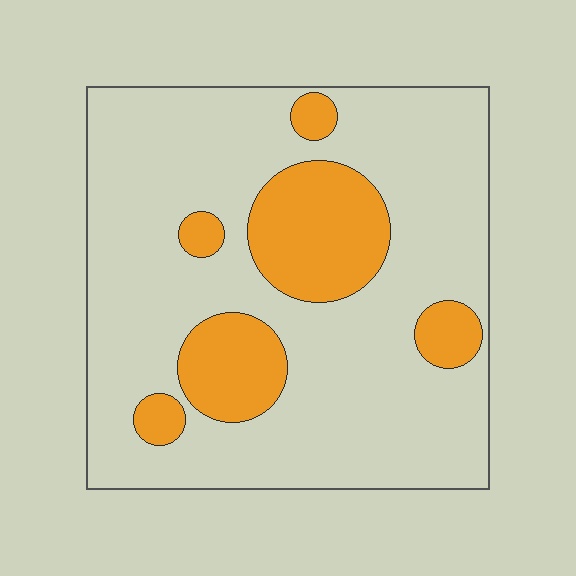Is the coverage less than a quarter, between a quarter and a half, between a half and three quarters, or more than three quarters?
Less than a quarter.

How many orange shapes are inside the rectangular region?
6.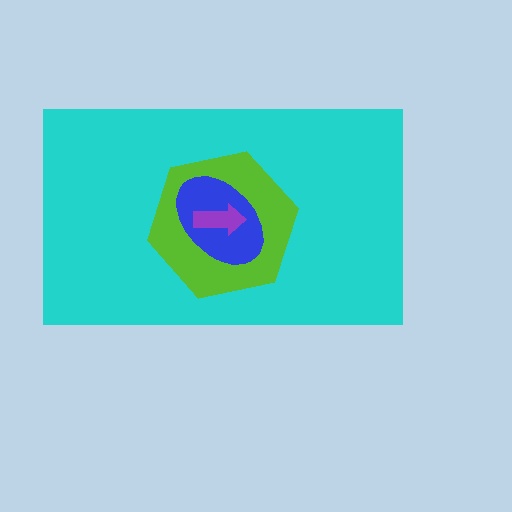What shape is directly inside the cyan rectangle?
The lime hexagon.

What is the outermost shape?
The cyan rectangle.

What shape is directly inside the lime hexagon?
The blue ellipse.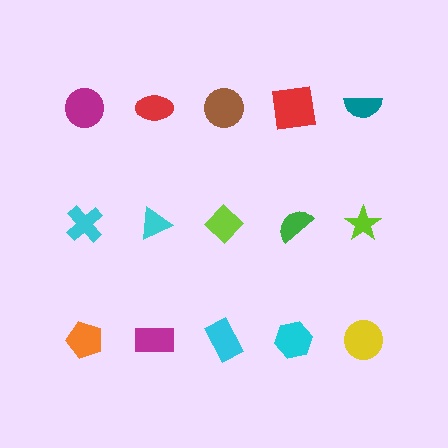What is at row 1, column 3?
A brown circle.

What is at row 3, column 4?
A cyan hexagon.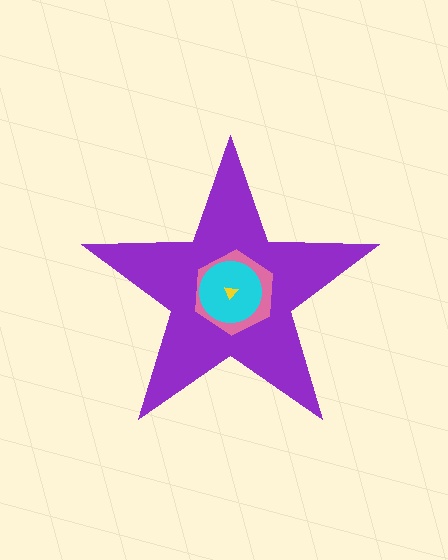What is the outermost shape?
The purple star.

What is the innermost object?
The yellow triangle.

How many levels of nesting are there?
4.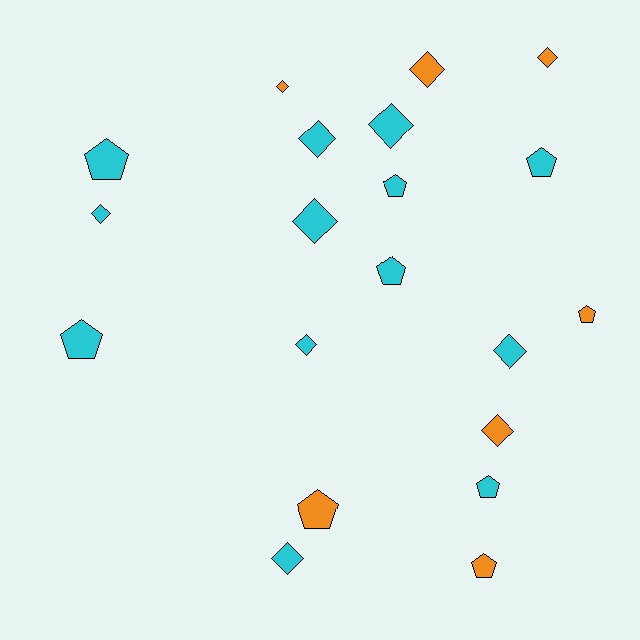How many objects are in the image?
There are 20 objects.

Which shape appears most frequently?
Diamond, with 11 objects.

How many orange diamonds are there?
There are 4 orange diamonds.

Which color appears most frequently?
Cyan, with 13 objects.